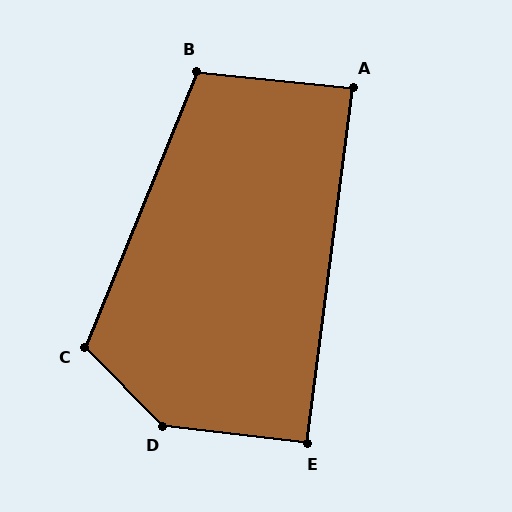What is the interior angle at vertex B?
Approximately 106 degrees (obtuse).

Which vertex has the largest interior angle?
D, at approximately 141 degrees.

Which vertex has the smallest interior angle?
A, at approximately 89 degrees.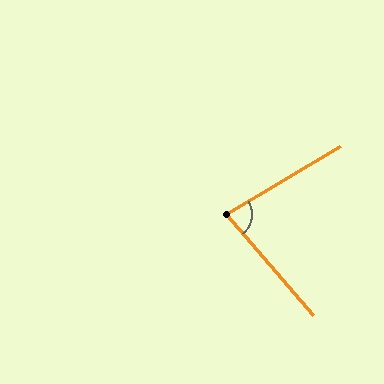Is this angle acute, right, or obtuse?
It is acute.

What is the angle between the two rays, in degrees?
Approximately 80 degrees.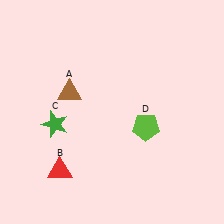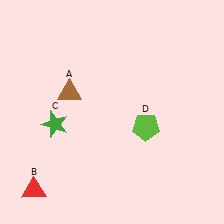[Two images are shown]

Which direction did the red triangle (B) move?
The red triangle (B) moved left.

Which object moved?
The red triangle (B) moved left.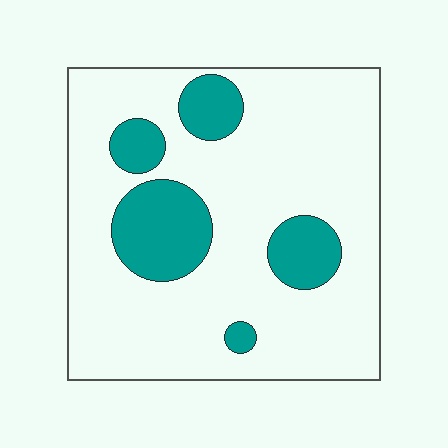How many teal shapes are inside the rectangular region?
5.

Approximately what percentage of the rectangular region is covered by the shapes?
Approximately 20%.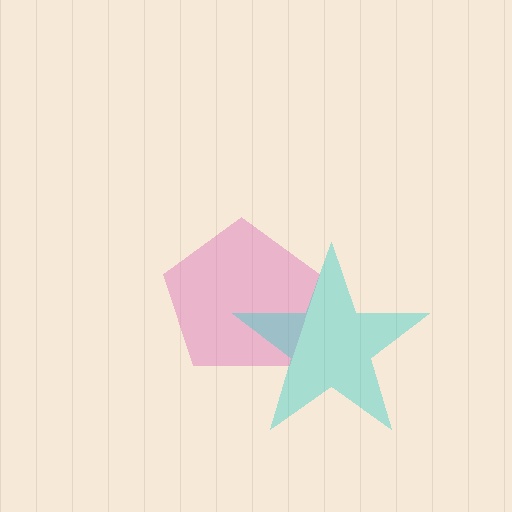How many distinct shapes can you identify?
There are 2 distinct shapes: a pink pentagon, a cyan star.